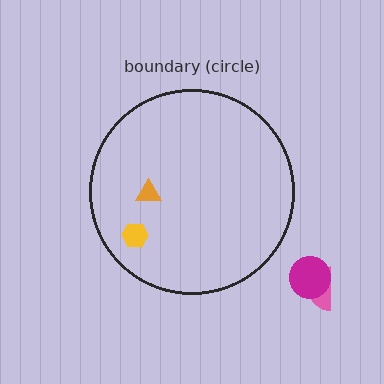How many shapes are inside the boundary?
2 inside, 2 outside.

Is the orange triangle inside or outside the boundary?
Inside.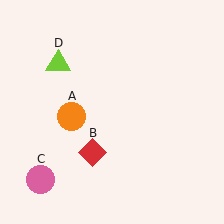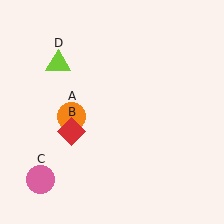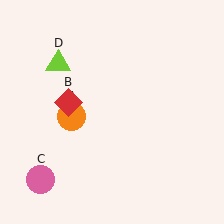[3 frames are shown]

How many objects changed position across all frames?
1 object changed position: red diamond (object B).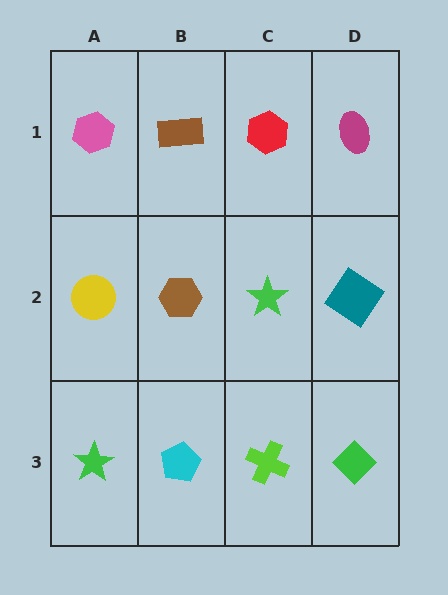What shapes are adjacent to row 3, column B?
A brown hexagon (row 2, column B), a green star (row 3, column A), a lime cross (row 3, column C).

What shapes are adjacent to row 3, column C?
A green star (row 2, column C), a cyan pentagon (row 3, column B), a green diamond (row 3, column D).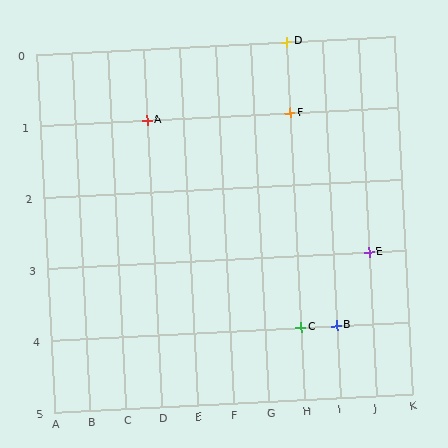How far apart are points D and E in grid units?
Points D and E are 2 columns and 3 rows apart (about 3.6 grid units diagonally).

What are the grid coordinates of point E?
Point E is at grid coordinates (J, 3).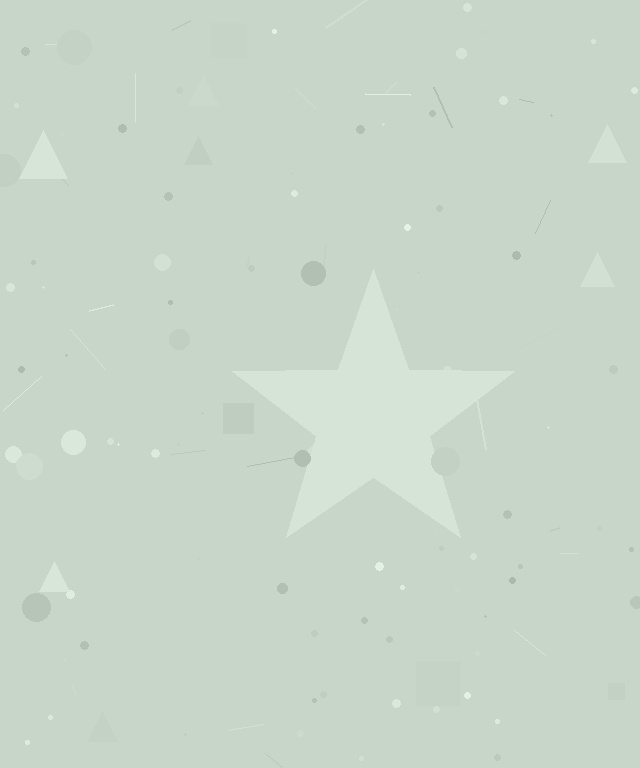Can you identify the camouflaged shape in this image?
The camouflaged shape is a star.